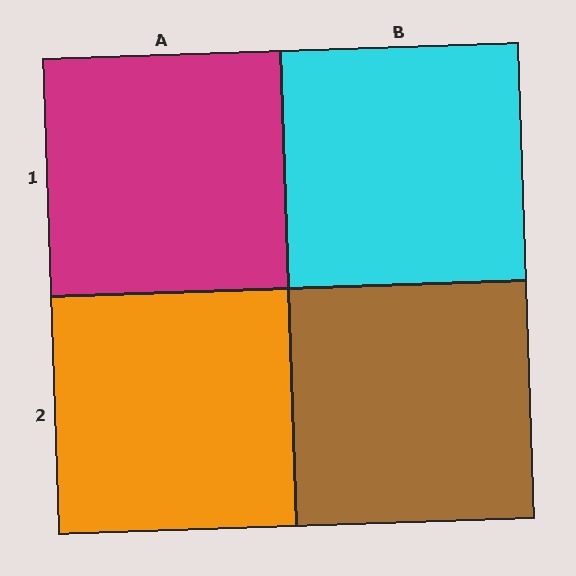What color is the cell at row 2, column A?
Orange.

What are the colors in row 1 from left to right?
Magenta, cyan.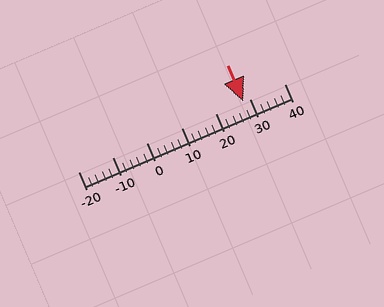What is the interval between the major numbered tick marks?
The major tick marks are spaced 10 units apart.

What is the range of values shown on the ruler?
The ruler shows values from -20 to 40.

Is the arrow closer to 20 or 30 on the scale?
The arrow is closer to 30.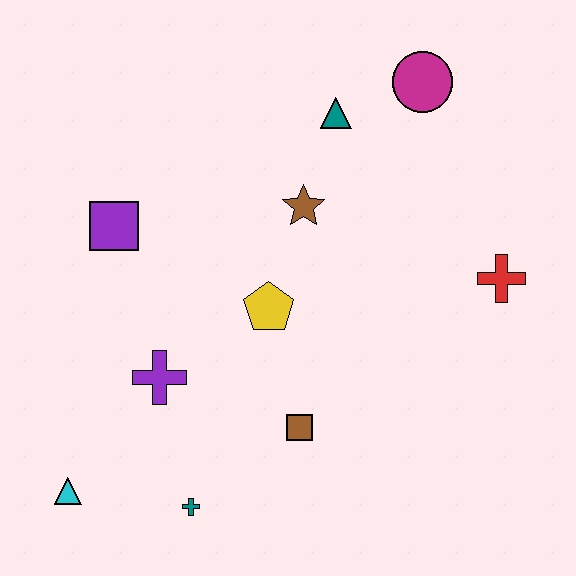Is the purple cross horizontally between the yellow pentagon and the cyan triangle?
Yes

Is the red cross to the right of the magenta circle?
Yes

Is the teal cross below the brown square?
Yes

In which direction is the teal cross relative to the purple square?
The teal cross is below the purple square.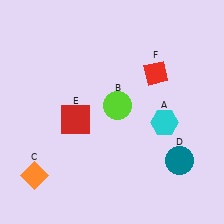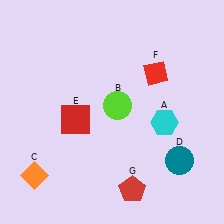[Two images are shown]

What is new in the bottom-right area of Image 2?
A red pentagon (G) was added in the bottom-right area of Image 2.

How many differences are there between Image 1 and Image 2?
There is 1 difference between the two images.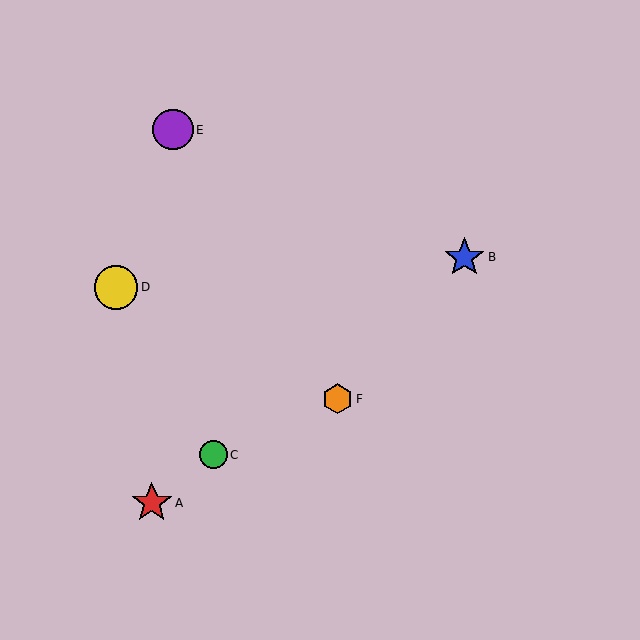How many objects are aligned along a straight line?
3 objects (A, B, C) are aligned along a straight line.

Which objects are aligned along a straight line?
Objects A, B, C are aligned along a straight line.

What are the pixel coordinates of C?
Object C is at (213, 455).